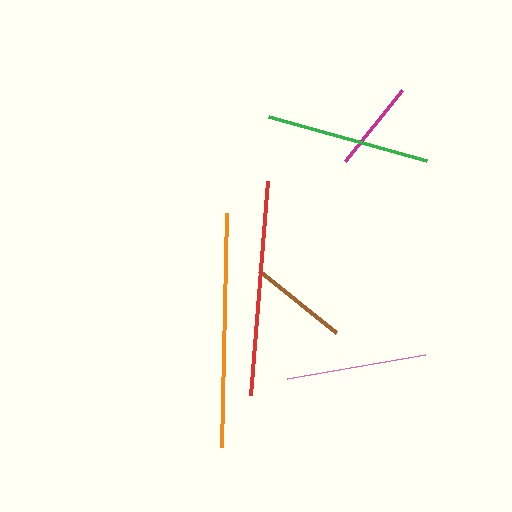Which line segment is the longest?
The orange line is the longest at approximately 234 pixels.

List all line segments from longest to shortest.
From longest to shortest: orange, red, green, pink, brown, magenta.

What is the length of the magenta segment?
The magenta segment is approximately 91 pixels long.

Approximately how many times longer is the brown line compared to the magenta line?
The brown line is approximately 1.1 times the length of the magenta line.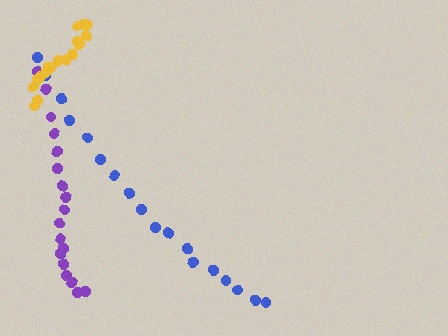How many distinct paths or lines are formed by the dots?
There are 3 distinct paths.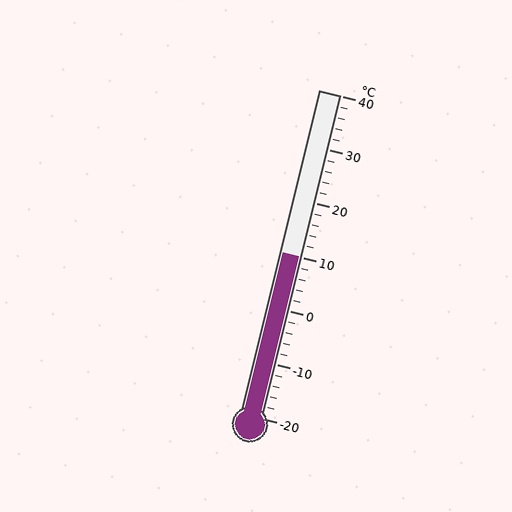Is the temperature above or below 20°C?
The temperature is below 20°C.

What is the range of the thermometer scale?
The thermometer scale ranges from -20°C to 40°C.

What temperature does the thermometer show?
The thermometer shows approximately 10°C.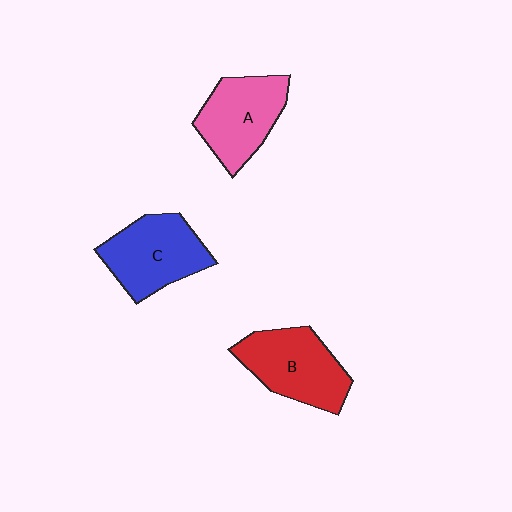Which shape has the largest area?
Shape B (red).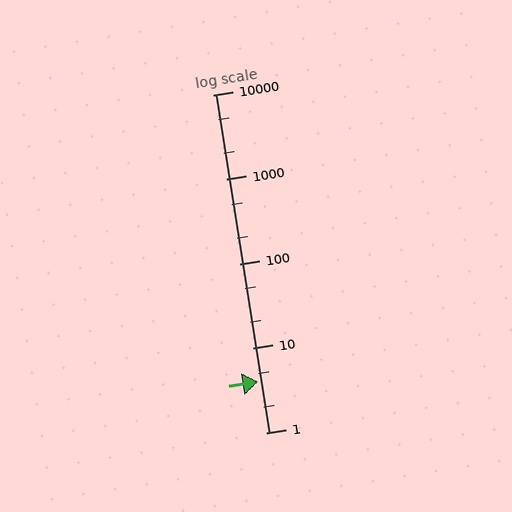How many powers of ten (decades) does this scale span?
The scale spans 4 decades, from 1 to 10000.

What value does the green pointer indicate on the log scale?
The pointer indicates approximately 4.